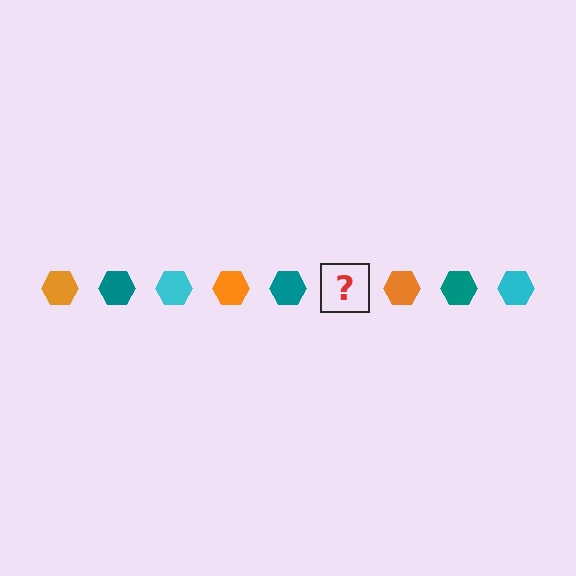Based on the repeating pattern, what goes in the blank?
The blank should be a cyan hexagon.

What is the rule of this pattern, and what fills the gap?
The rule is that the pattern cycles through orange, teal, cyan hexagons. The gap should be filled with a cyan hexagon.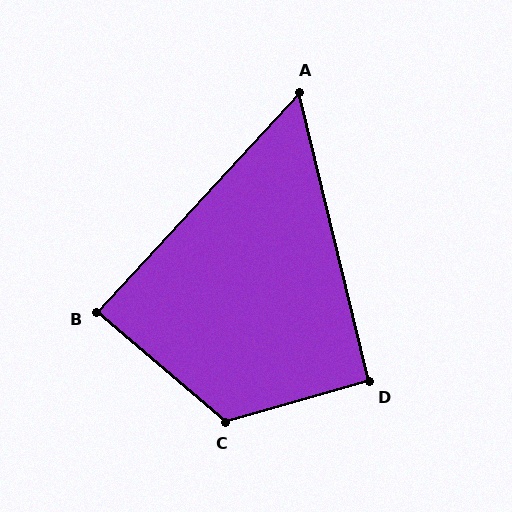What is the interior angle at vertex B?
Approximately 88 degrees (approximately right).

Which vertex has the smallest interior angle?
A, at approximately 56 degrees.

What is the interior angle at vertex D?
Approximately 92 degrees (approximately right).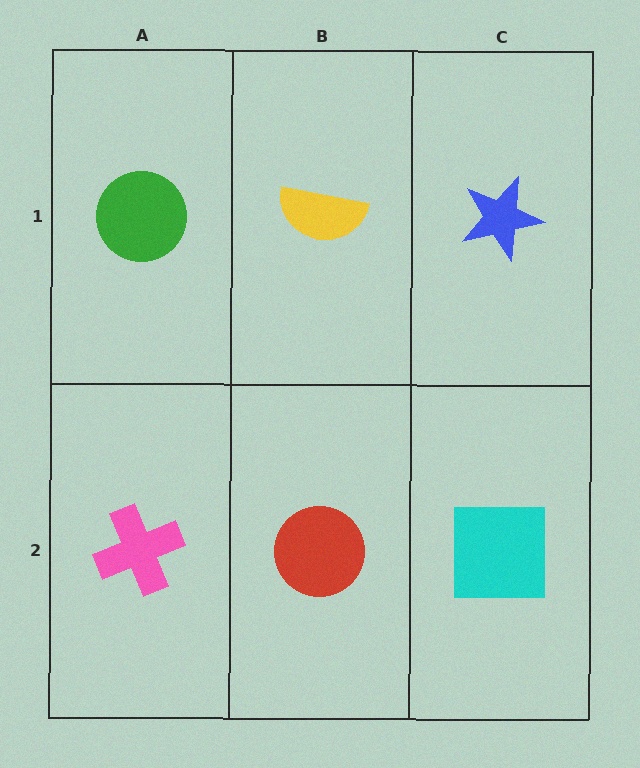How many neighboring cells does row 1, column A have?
2.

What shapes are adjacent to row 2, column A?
A green circle (row 1, column A), a red circle (row 2, column B).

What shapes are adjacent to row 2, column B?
A yellow semicircle (row 1, column B), a pink cross (row 2, column A), a cyan square (row 2, column C).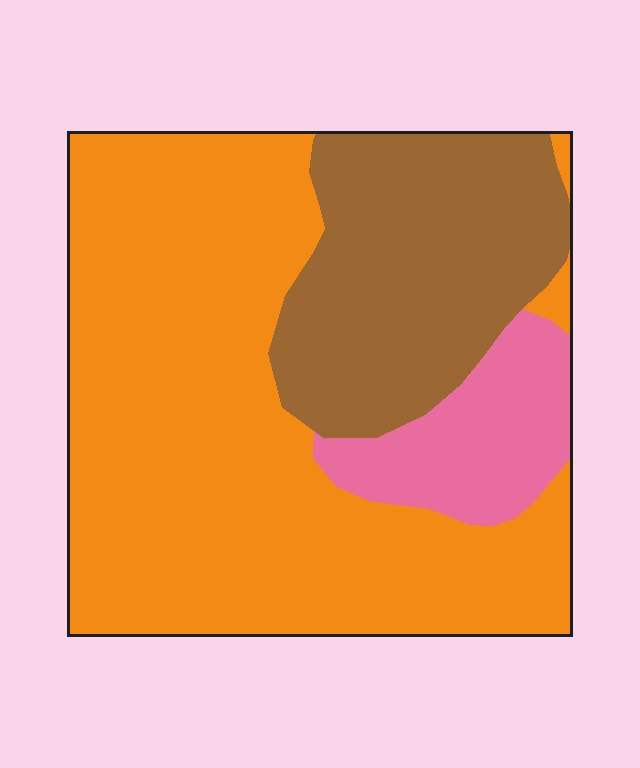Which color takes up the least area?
Pink, at roughly 10%.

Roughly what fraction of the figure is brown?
Brown covers roughly 25% of the figure.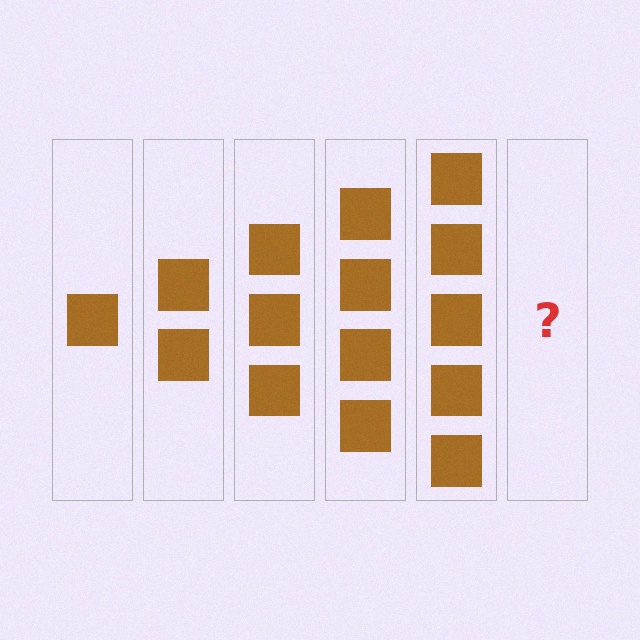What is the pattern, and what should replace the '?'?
The pattern is that each step adds one more square. The '?' should be 6 squares.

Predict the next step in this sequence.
The next step is 6 squares.